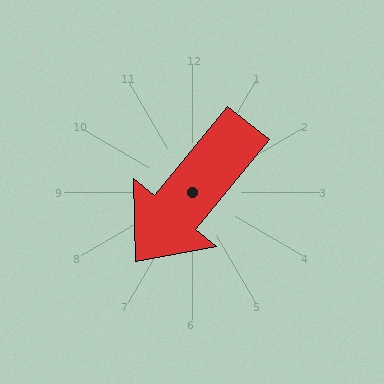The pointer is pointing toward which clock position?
Roughly 7 o'clock.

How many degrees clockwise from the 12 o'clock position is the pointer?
Approximately 219 degrees.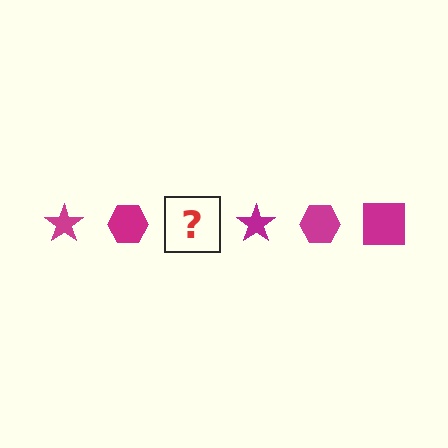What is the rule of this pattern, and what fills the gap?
The rule is that the pattern cycles through star, hexagon, square shapes in magenta. The gap should be filled with a magenta square.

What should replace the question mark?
The question mark should be replaced with a magenta square.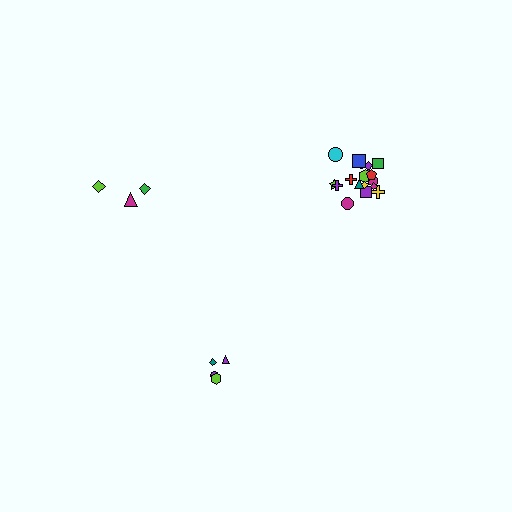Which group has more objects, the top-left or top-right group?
The top-right group.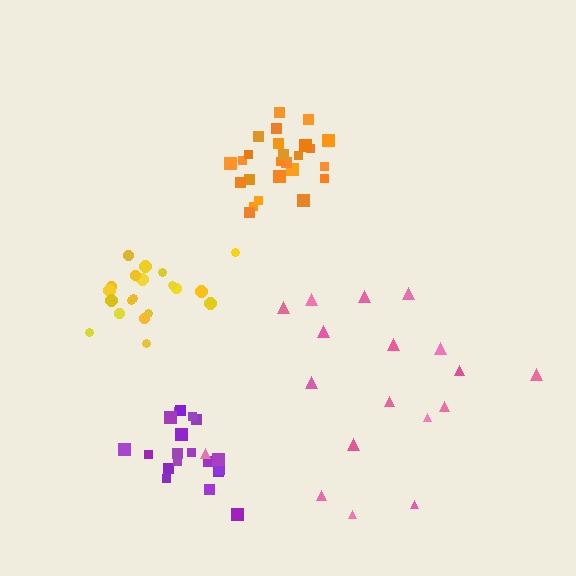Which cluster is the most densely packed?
Orange.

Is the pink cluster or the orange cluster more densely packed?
Orange.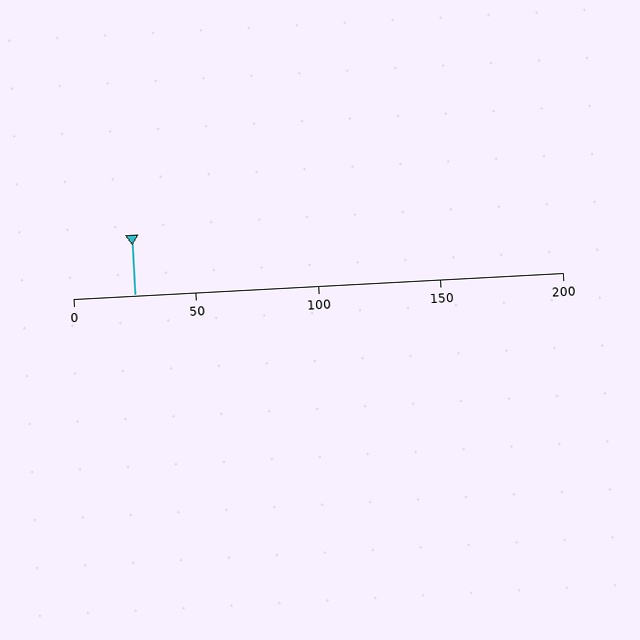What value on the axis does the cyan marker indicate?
The marker indicates approximately 25.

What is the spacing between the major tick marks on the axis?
The major ticks are spaced 50 apart.